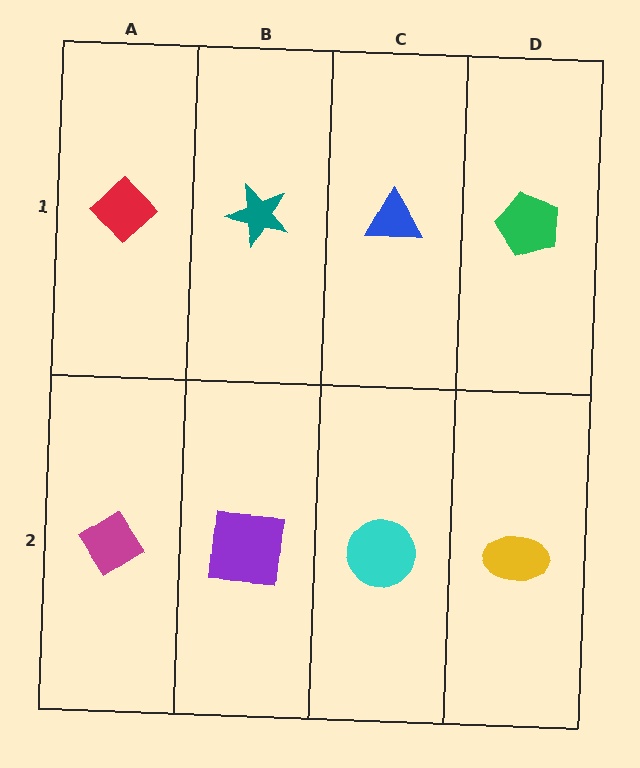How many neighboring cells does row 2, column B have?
3.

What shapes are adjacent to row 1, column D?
A yellow ellipse (row 2, column D), a blue triangle (row 1, column C).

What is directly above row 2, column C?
A blue triangle.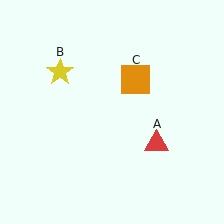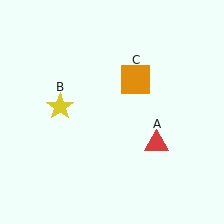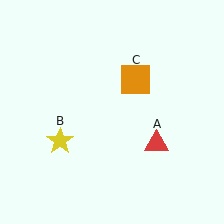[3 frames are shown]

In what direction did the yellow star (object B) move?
The yellow star (object B) moved down.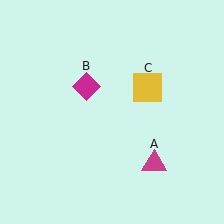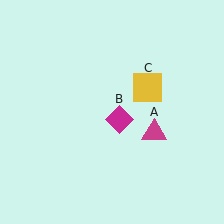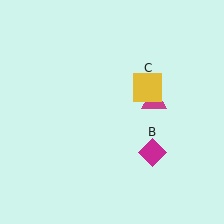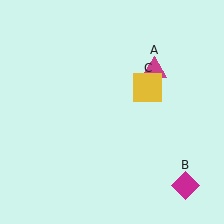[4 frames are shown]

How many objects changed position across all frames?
2 objects changed position: magenta triangle (object A), magenta diamond (object B).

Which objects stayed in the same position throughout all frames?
Yellow square (object C) remained stationary.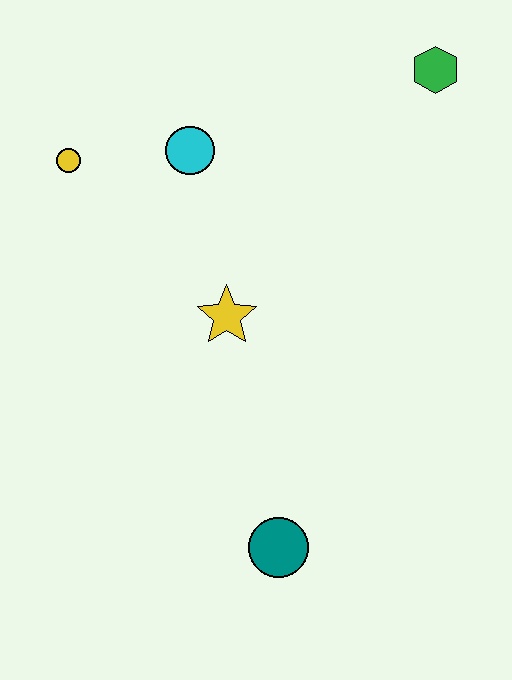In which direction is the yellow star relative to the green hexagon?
The yellow star is below the green hexagon.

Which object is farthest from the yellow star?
The green hexagon is farthest from the yellow star.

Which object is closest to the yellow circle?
The cyan circle is closest to the yellow circle.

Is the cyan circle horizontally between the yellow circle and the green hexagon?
Yes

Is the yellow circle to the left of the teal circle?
Yes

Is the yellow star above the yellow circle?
No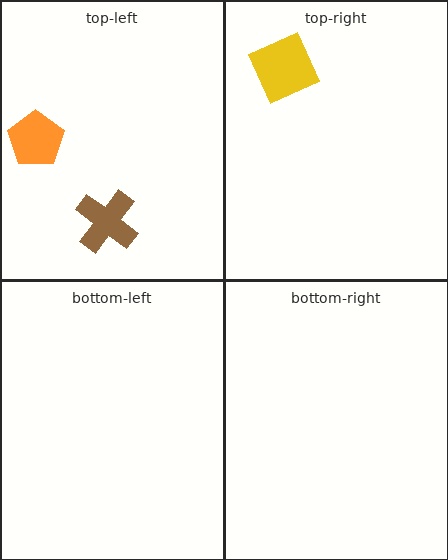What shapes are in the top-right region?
The yellow diamond.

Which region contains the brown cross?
The top-left region.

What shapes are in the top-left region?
The orange pentagon, the brown cross.